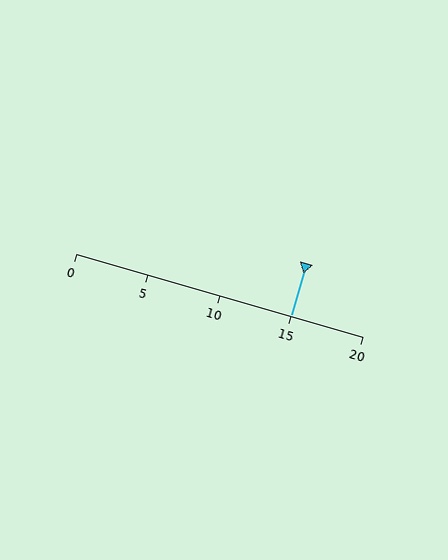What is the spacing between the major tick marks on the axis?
The major ticks are spaced 5 apart.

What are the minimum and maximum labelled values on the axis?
The axis runs from 0 to 20.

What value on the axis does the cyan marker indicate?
The marker indicates approximately 15.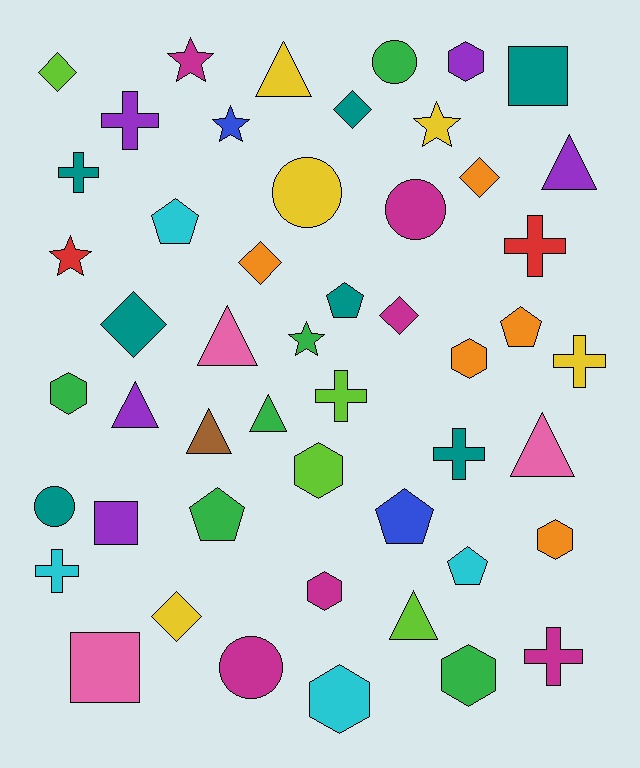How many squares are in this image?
There are 3 squares.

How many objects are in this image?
There are 50 objects.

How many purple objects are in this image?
There are 5 purple objects.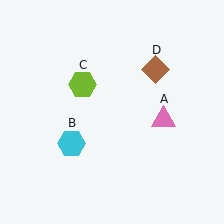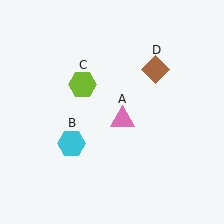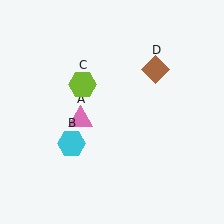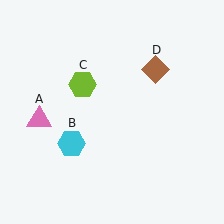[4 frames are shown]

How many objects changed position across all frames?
1 object changed position: pink triangle (object A).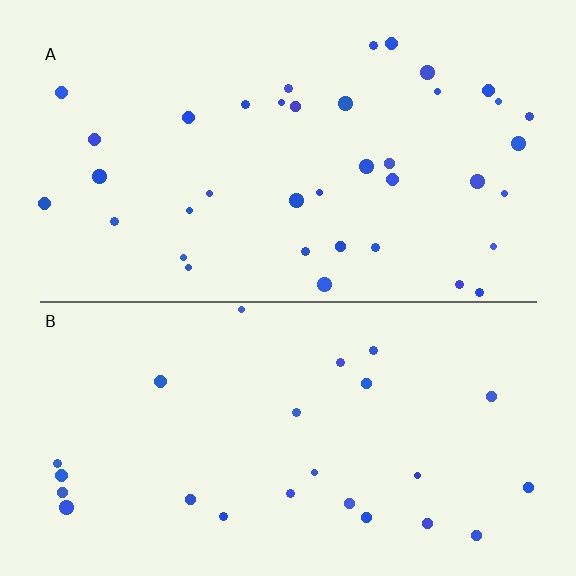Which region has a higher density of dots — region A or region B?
A (the top).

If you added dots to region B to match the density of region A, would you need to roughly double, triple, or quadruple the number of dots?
Approximately double.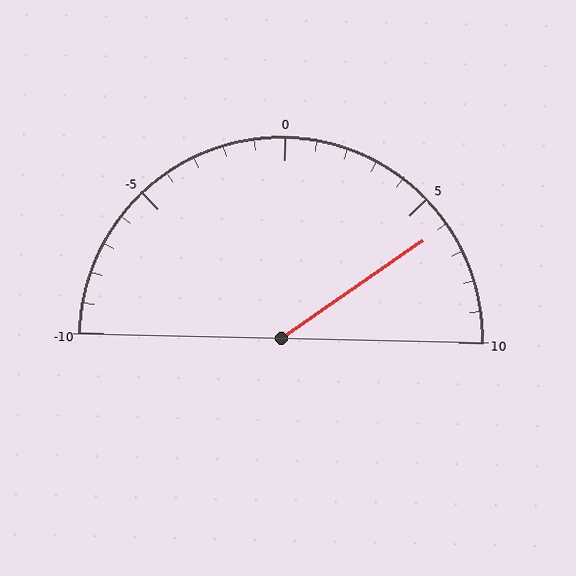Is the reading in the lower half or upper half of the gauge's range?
The reading is in the upper half of the range (-10 to 10).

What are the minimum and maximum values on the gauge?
The gauge ranges from -10 to 10.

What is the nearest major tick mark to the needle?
The nearest major tick mark is 5.